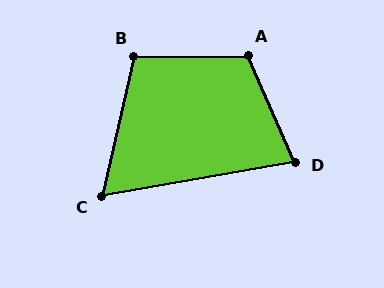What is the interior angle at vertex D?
Approximately 76 degrees (acute).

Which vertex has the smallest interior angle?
C, at approximately 67 degrees.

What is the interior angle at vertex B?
Approximately 104 degrees (obtuse).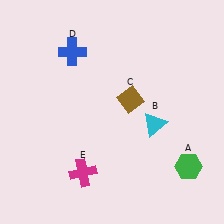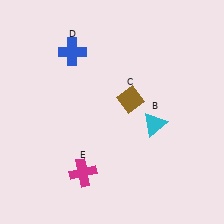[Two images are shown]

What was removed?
The green hexagon (A) was removed in Image 2.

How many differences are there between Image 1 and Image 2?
There is 1 difference between the two images.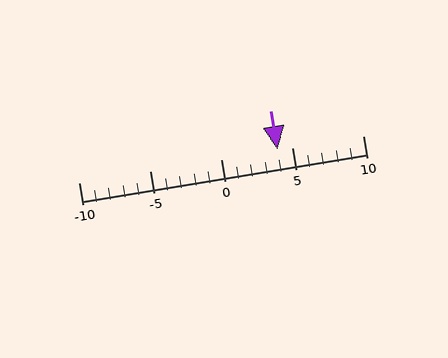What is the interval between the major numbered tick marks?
The major tick marks are spaced 5 units apart.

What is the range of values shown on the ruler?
The ruler shows values from -10 to 10.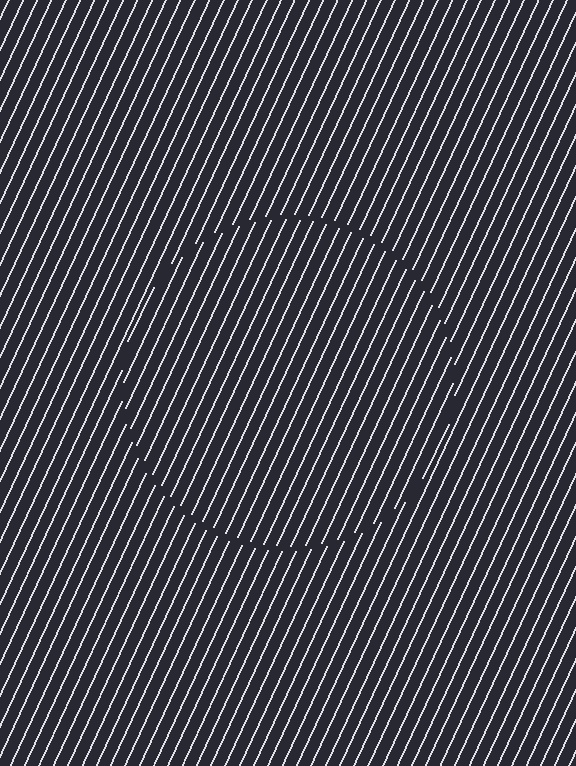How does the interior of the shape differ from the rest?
The interior of the shape contains the same grating, shifted by half a period — the contour is defined by the phase discontinuity where line-ends from the inner and outer gratings abut.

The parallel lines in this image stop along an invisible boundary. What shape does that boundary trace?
An illusory circle. The interior of the shape contains the same grating, shifted by half a period — the contour is defined by the phase discontinuity where line-ends from the inner and outer gratings abut.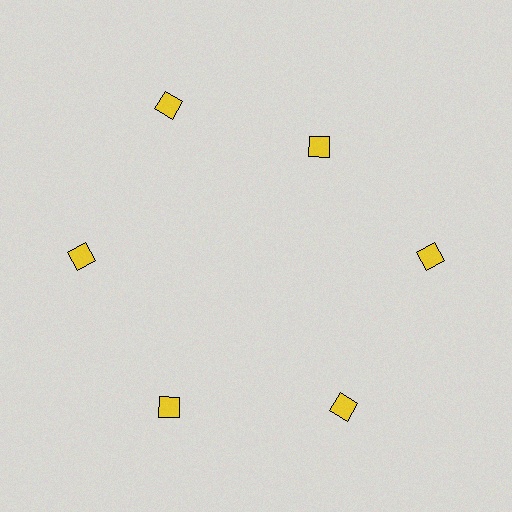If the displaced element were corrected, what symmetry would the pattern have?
It would have 6-fold rotational symmetry — the pattern would map onto itself every 60 degrees.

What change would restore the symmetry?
The symmetry would be restored by moving it outward, back onto the ring so that all 6 diamonds sit at equal angles and equal distance from the center.